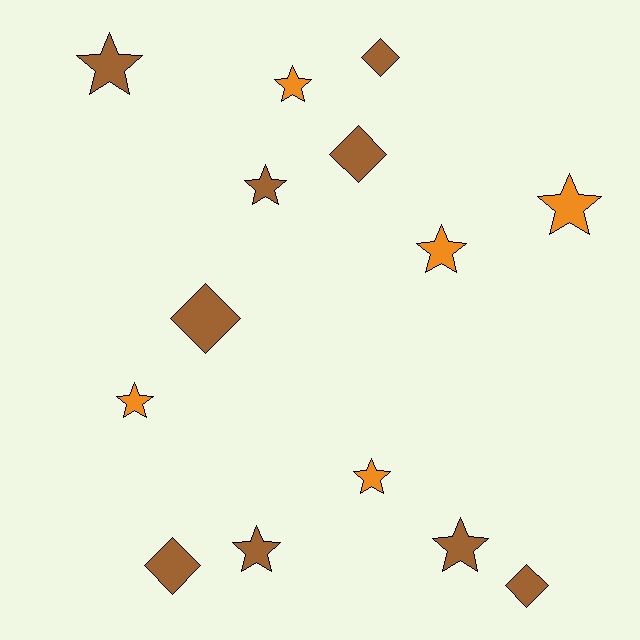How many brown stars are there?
There are 4 brown stars.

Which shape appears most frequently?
Star, with 9 objects.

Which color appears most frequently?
Brown, with 9 objects.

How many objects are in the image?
There are 14 objects.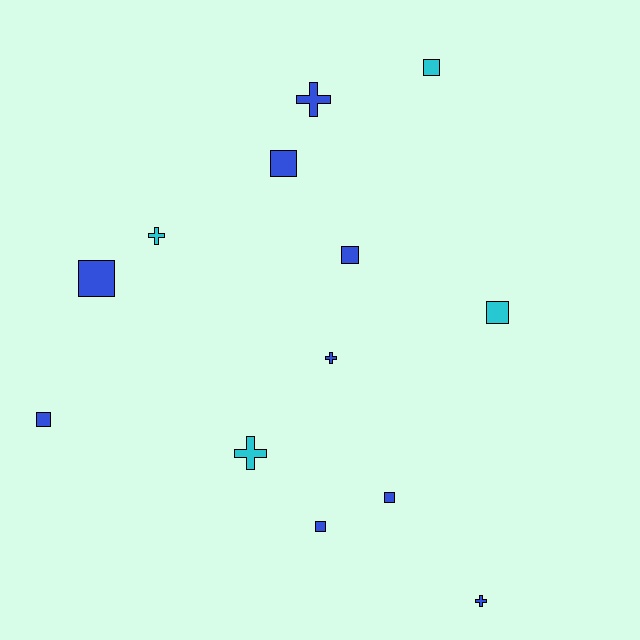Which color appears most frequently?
Blue, with 9 objects.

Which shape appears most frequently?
Square, with 8 objects.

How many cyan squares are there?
There are 2 cyan squares.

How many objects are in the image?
There are 13 objects.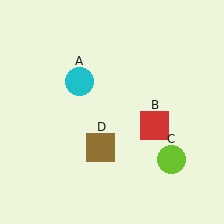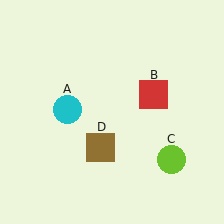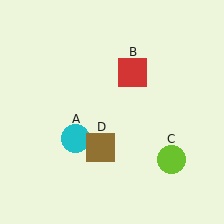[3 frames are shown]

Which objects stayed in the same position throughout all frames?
Lime circle (object C) and brown square (object D) remained stationary.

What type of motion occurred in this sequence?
The cyan circle (object A), red square (object B) rotated counterclockwise around the center of the scene.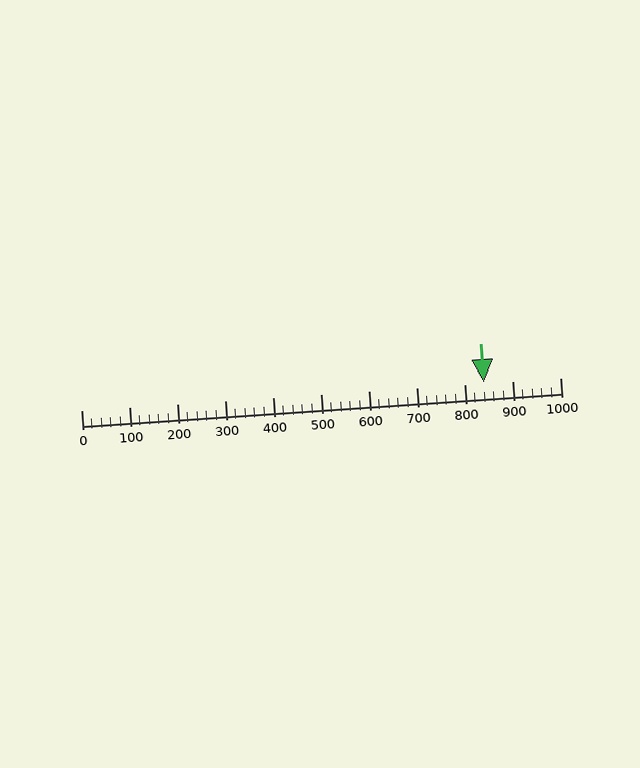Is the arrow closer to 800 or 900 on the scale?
The arrow is closer to 800.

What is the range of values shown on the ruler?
The ruler shows values from 0 to 1000.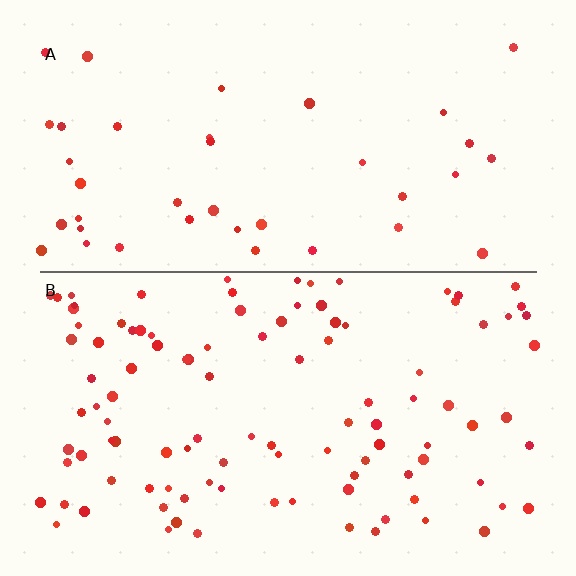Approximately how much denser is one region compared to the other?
Approximately 2.7× — region B over region A.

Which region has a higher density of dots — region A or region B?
B (the bottom).